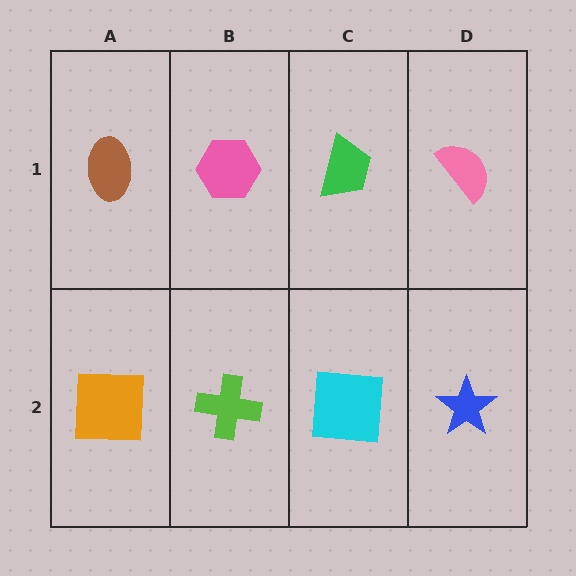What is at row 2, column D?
A blue star.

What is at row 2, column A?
An orange square.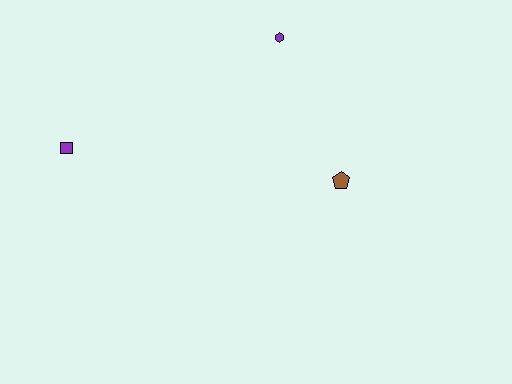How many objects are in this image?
There are 3 objects.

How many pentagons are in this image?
There is 1 pentagon.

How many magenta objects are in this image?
There are no magenta objects.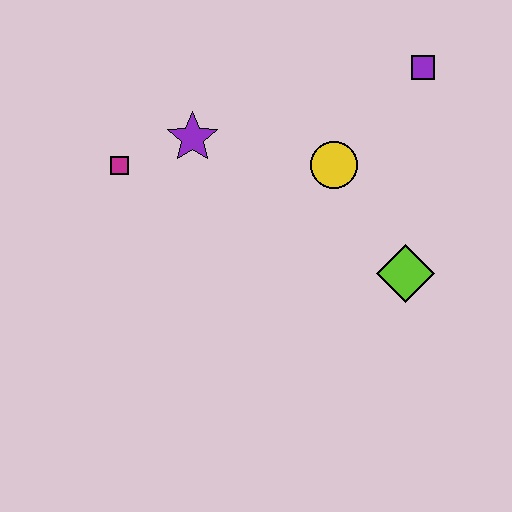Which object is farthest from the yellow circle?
The magenta square is farthest from the yellow circle.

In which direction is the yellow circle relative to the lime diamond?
The yellow circle is above the lime diamond.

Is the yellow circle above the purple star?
No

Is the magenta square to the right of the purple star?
No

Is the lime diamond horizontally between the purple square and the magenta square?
Yes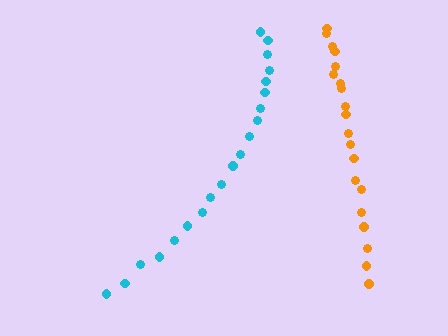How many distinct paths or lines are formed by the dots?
There are 2 distinct paths.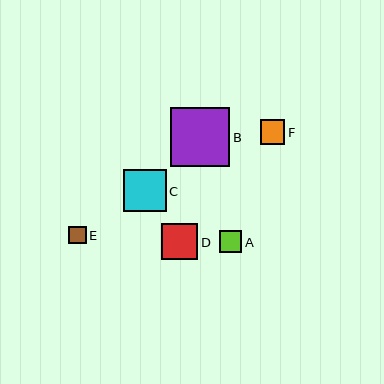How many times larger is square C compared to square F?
Square C is approximately 1.8 times the size of square F.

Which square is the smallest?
Square E is the smallest with a size of approximately 18 pixels.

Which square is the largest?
Square B is the largest with a size of approximately 59 pixels.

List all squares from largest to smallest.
From largest to smallest: B, C, D, F, A, E.